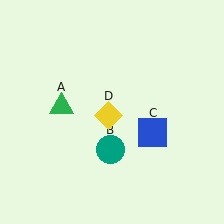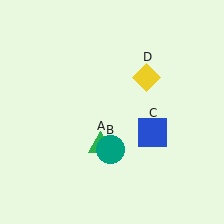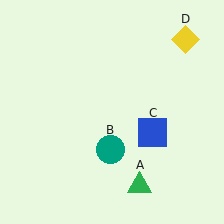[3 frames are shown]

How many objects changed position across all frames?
2 objects changed position: green triangle (object A), yellow diamond (object D).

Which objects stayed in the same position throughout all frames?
Teal circle (object B) and blue square (object C) remained stationary.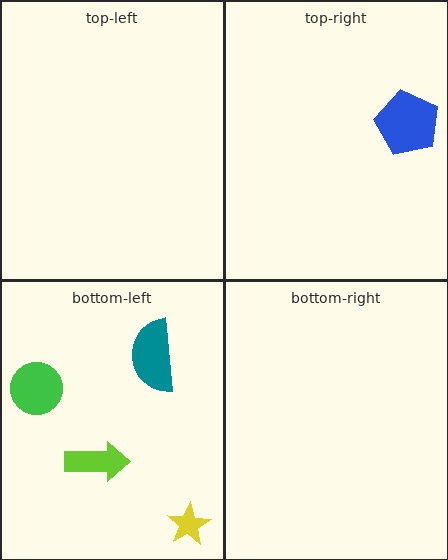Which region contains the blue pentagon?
The top-right region.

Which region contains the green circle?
The bottom-left region.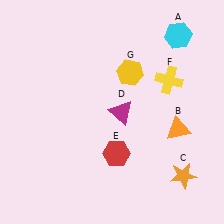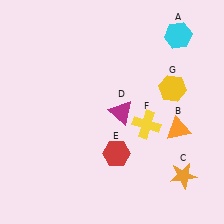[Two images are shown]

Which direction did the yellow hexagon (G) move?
The yellow hexagon (G) moved right.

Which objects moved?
The objects that moved are: the yellow cross (F), the yellow hexagon (G).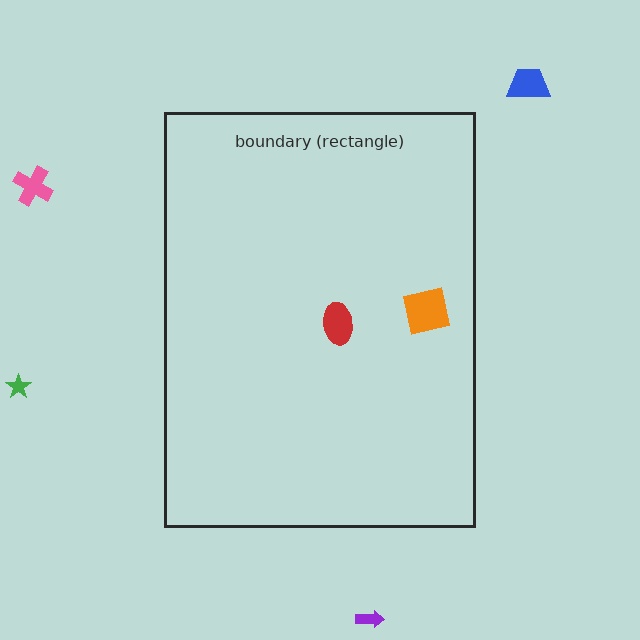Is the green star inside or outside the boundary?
Outside.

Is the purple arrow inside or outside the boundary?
Outside.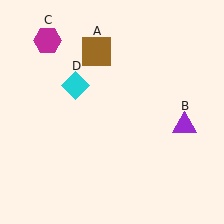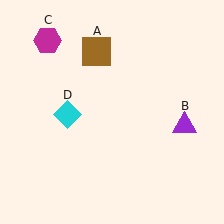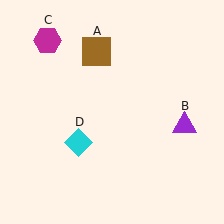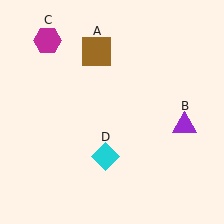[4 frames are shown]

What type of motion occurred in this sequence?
The cyan diamond (object D) rotated counterclockwise around the center of the scene.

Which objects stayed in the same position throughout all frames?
Brown square (object A) and purple triangle (object B) and magenta hexagon (object C) remained stationary.